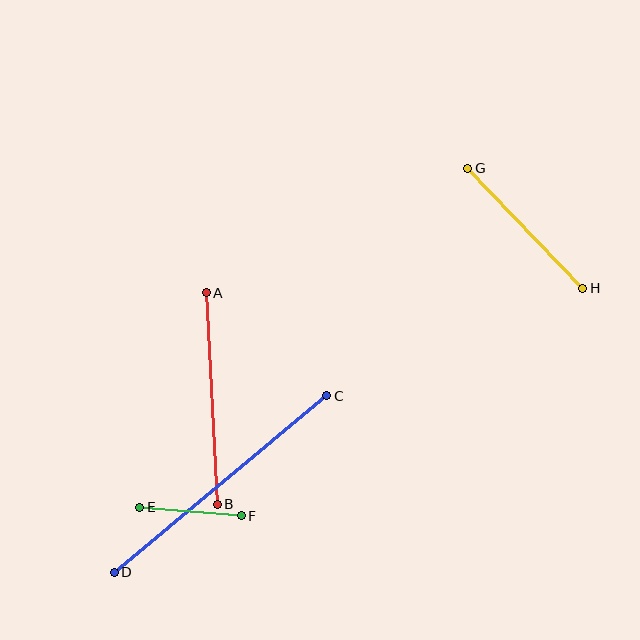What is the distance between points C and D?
The distance is approximately 277 pixels.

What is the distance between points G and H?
The distance is approximately 166 pixels.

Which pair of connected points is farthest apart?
Points C and D are farthest apart.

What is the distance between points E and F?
The distance is approximately 102 pixels.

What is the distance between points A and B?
The distance is approximately 212 pixels.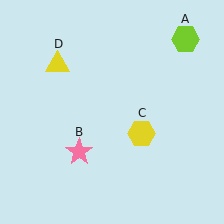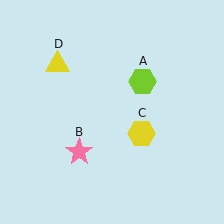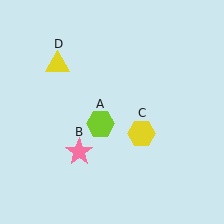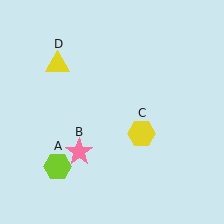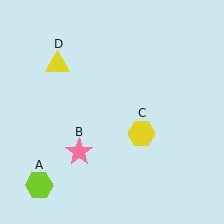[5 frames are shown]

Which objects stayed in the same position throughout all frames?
Pink star (object B) and yellow hexagon (object C) and yellow triangle (object D) remained stationary.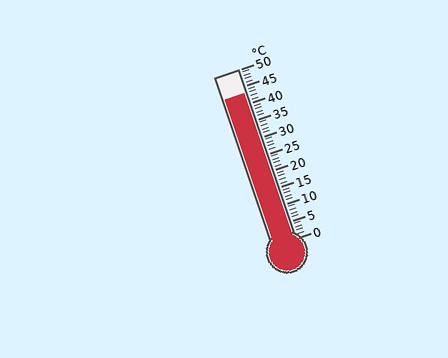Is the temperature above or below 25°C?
The temperature is above 25°C.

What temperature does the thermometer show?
The thermometer shows approximately 43°C.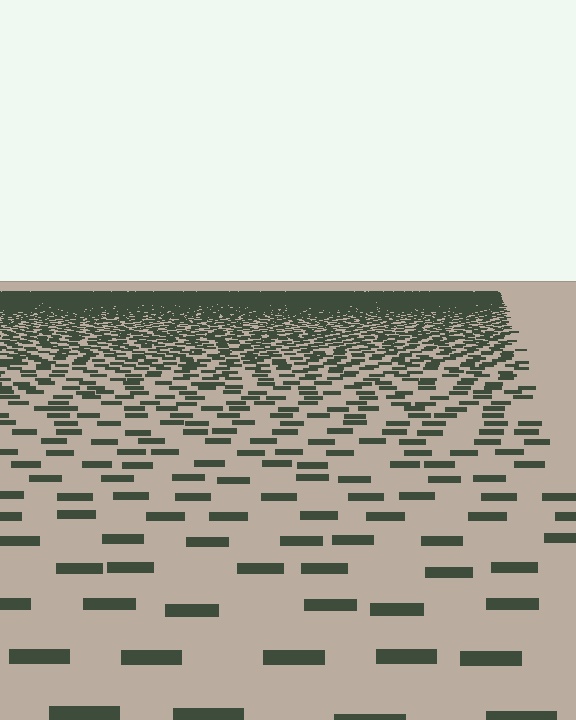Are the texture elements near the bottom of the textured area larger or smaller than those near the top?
Larger. Near the bottom, elements are closer to the viewer and appear at a bigger on-screen size.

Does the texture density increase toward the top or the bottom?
Density increases toward the top.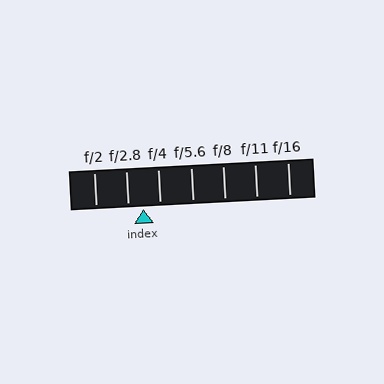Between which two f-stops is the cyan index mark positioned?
The index mark is between f/2.8 and f/4.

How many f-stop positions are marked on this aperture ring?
There are 7 f-stop positions marked.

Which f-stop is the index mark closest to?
The index mark is closest to f/2.8.